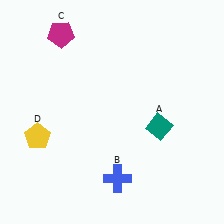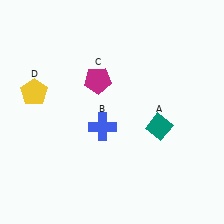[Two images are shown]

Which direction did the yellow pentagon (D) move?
The yellow pentagon (D) moved up.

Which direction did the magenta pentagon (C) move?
The magenta pentagon (C) moved down.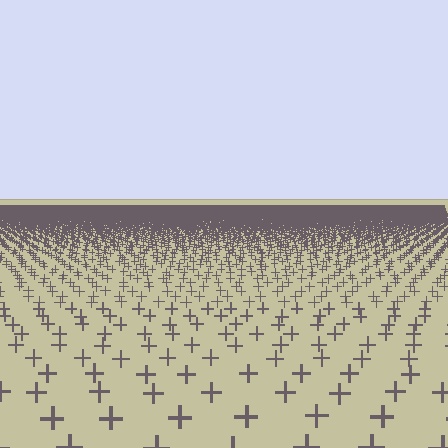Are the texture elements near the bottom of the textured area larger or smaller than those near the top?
Larger. Near the bottom, elements are closer to the viewer and appear at a bigger on-screen size.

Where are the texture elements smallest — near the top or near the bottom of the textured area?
Near the top.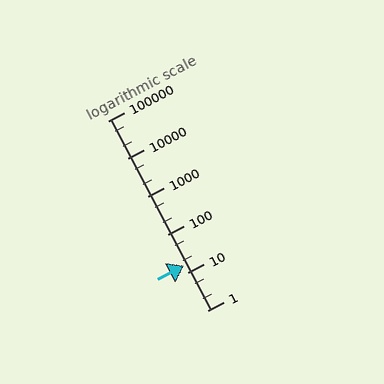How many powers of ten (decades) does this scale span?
The scale spans 5 decades, from 1 to 100000.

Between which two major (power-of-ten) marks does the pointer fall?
The pointer is between 10 and 100.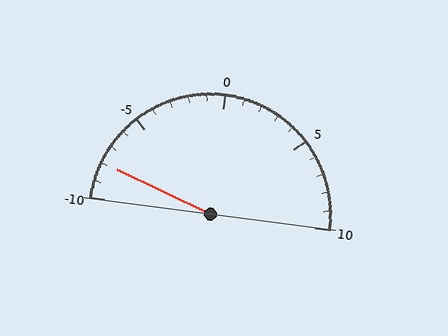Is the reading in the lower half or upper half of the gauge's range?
The reading is in the lower half of the range (-10 to 10).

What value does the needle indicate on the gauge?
The needle indicates approximately -8.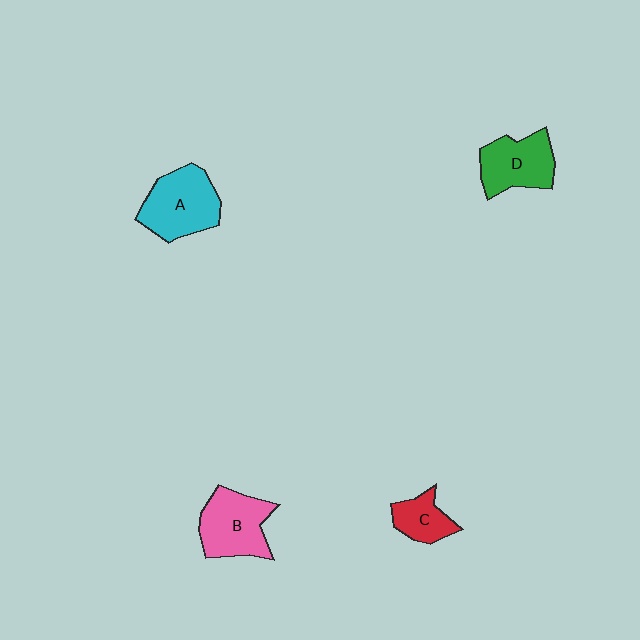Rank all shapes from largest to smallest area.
From largest to smallest: A (cyan), B (pink), D (green), C (red).